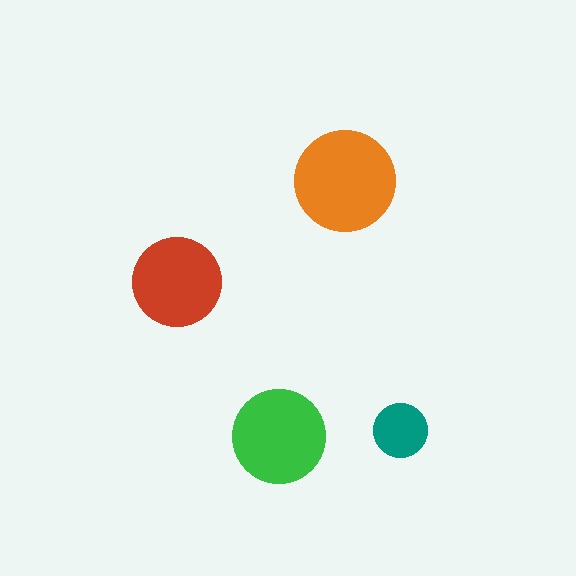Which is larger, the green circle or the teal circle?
The green one.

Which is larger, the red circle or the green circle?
The green one.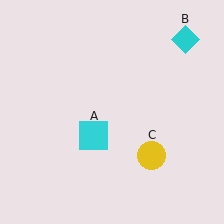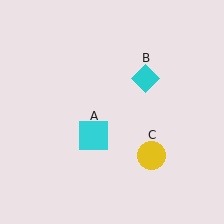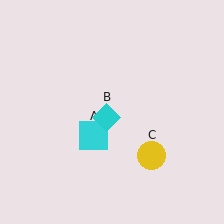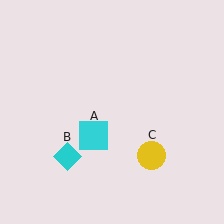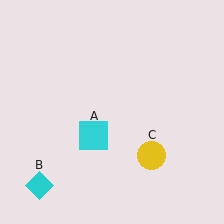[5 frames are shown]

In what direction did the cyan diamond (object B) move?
The cyan diamond (object B) moved down and to the left.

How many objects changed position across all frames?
1 object changed position: cyan diamond (object B).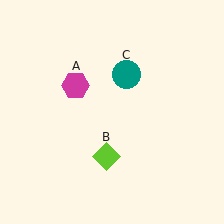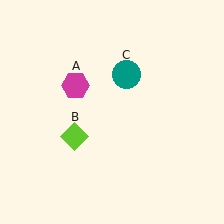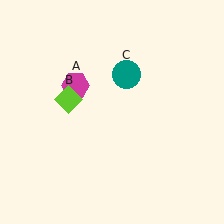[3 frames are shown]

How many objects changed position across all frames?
1 object changed position: lime diamond (object B).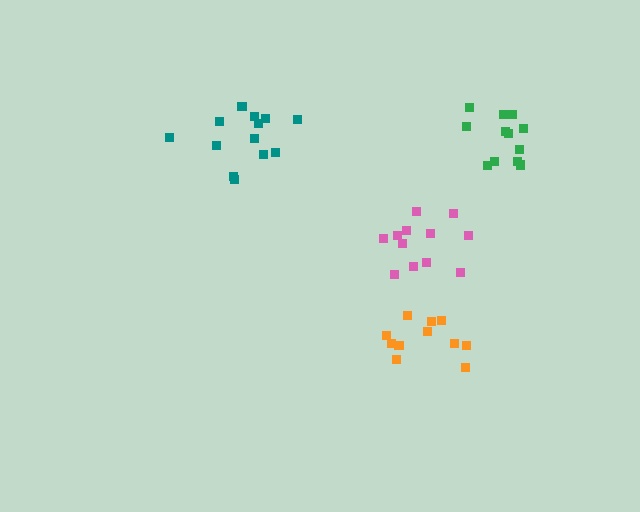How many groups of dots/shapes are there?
There are 4 groups.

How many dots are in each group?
Group 1: 12 dots, Group 2: 13 dots, Group 3: 11 dots, Group 4: 12 dots (48 total).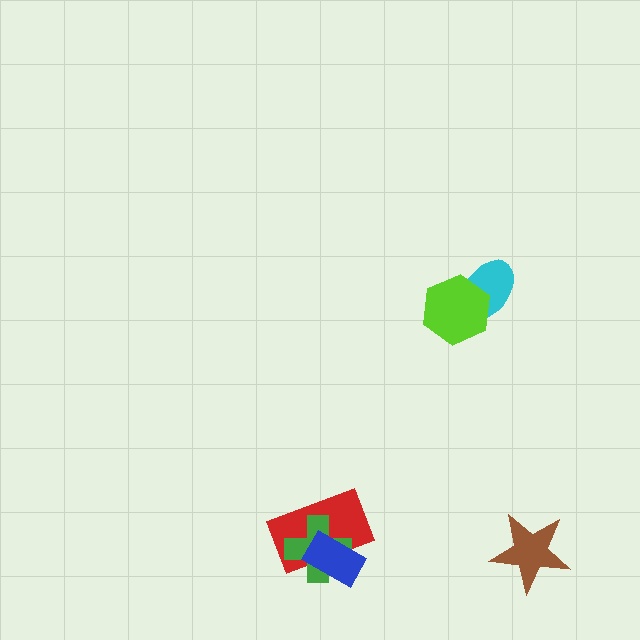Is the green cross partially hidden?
Yes, it is partially covered by another shape.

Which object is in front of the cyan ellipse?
The lime hexagon is in front of the cyan ellipse.